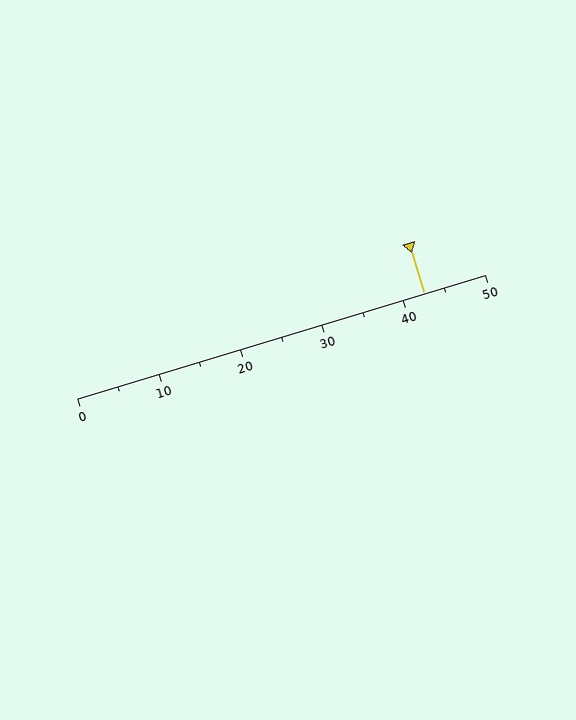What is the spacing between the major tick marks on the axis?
The major ticks are spaced 10 apart.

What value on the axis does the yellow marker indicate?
The marker indicates approximately 42.5.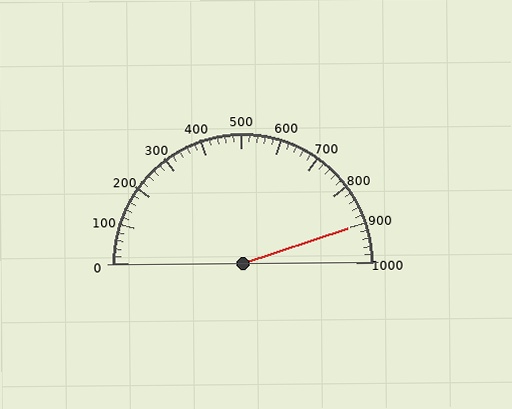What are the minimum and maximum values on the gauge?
The gauge ranges from 0 to 1000.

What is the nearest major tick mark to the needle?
The nearest major tick mark is 900.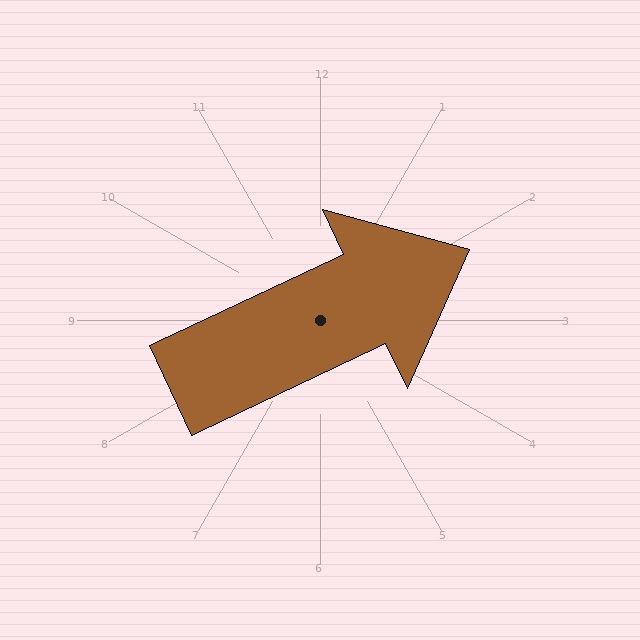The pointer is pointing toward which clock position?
Roughly 2 o'clock.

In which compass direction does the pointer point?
Northeast.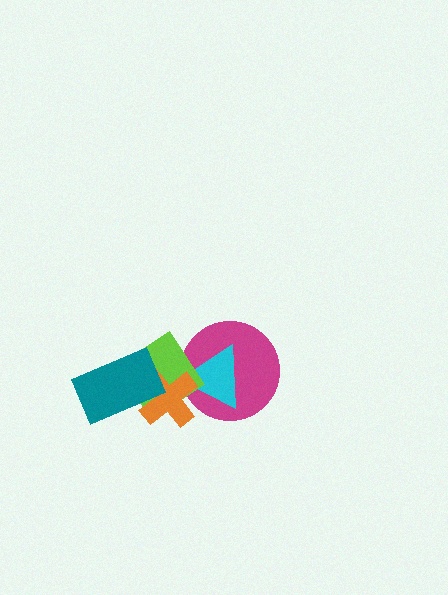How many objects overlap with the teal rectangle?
2 objects overlap with the teal rectangle.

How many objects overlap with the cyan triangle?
3 objects overlap with the cyan triangle.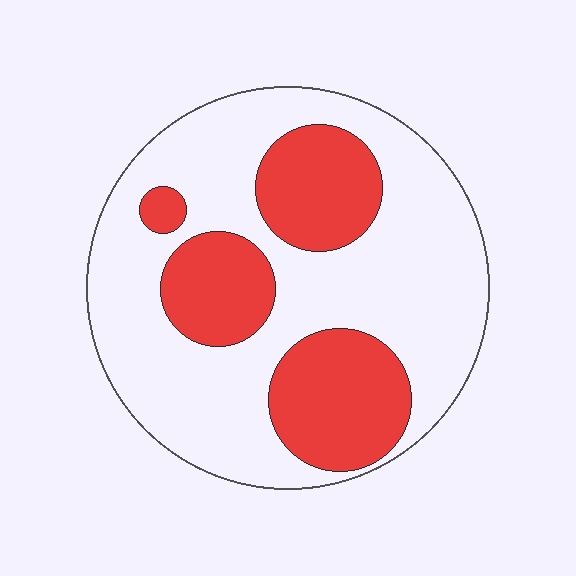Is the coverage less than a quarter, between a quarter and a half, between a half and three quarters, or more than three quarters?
Between a quarter and a half.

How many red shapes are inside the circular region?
4.